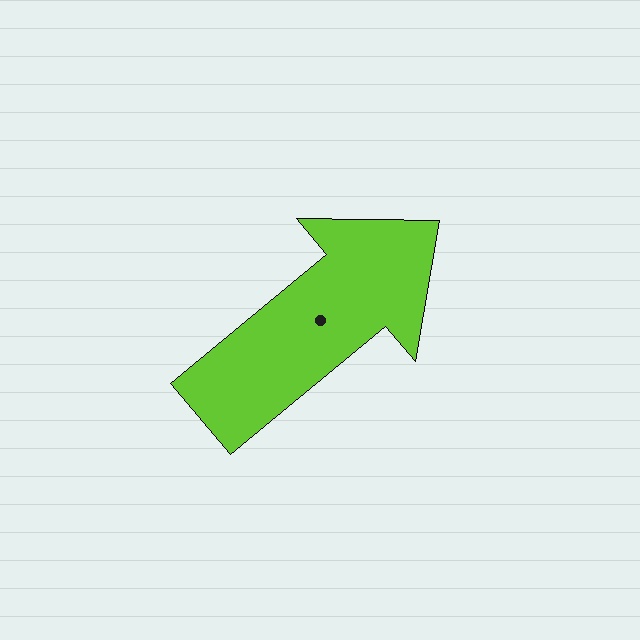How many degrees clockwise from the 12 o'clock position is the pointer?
Approximately 50 degrees.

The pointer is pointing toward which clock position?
Roughly 2 o'clock.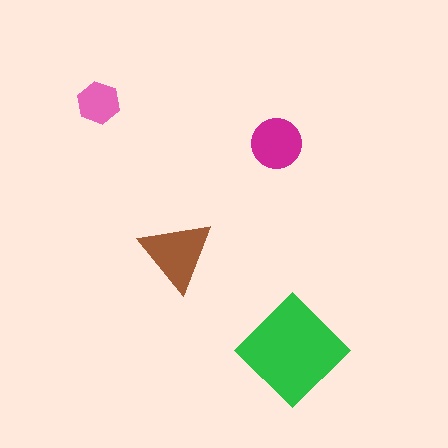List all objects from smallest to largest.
The pink hexagon, the magenta circle, the brown triangle, the green diamond.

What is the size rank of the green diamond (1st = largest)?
1st.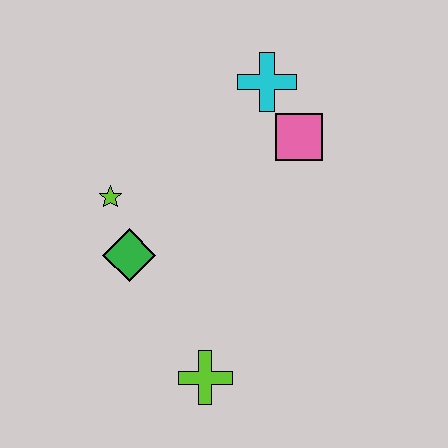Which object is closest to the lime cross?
The green diamond is closest to the lime cross.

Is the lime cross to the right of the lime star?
Yes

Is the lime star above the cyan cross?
No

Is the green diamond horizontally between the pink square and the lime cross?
No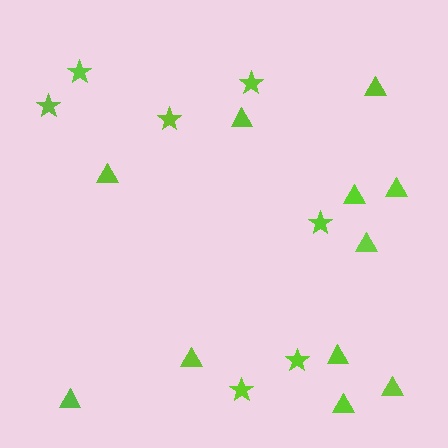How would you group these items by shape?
There are 2 groups: one group of stars (7) and one group of triangles (11).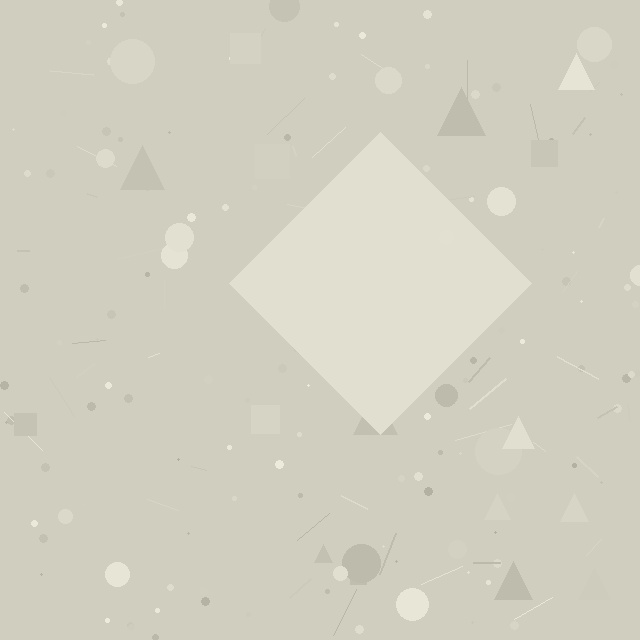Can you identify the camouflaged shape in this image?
The camouflaged shape is a diamond.